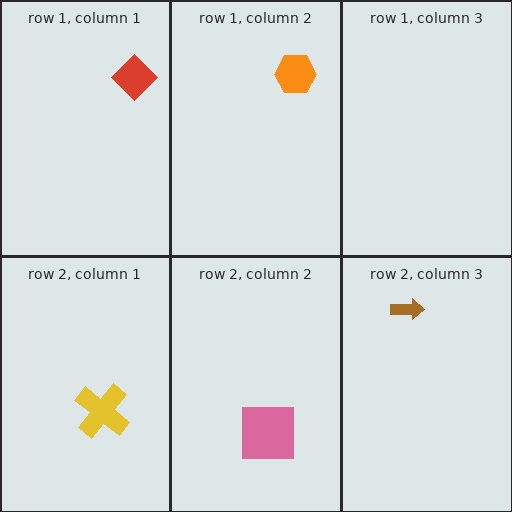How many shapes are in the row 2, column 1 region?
1.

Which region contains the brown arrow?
The row 2, column 3 region.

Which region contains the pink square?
The row 2, column 2 region.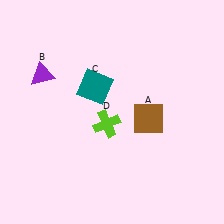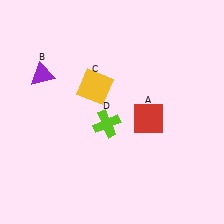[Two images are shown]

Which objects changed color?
A changed from brown to red. C changed from teal to yellow.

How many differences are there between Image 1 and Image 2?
There are 2 differences between the two images.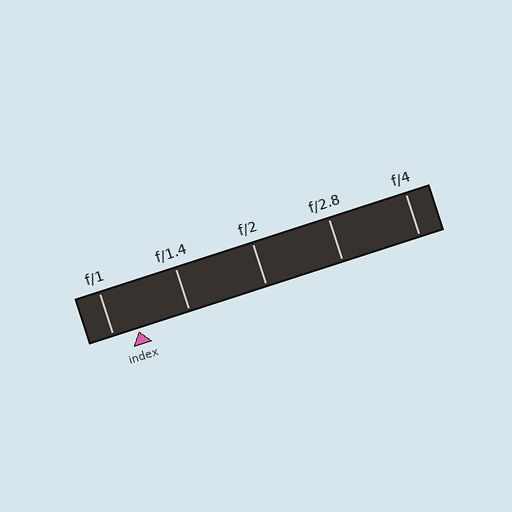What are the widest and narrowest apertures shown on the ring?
The widest aperture shown is f/1 and the narrowest is f/4.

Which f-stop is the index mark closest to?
The index mark is closest to f/1.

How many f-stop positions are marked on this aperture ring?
There are 5 f-stop positions marked.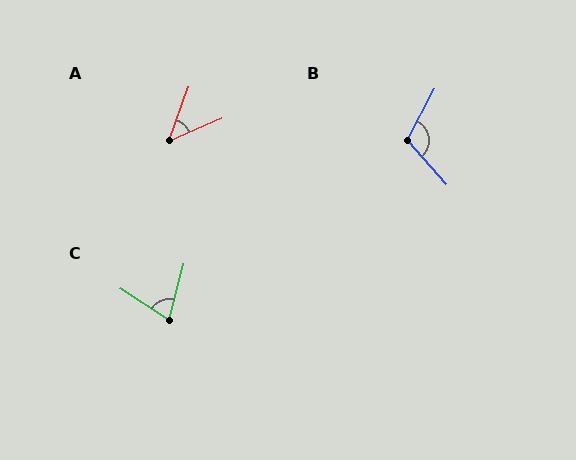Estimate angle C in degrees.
Approximately 71 degrees.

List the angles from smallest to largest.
A (47°), C (71°), B (111°).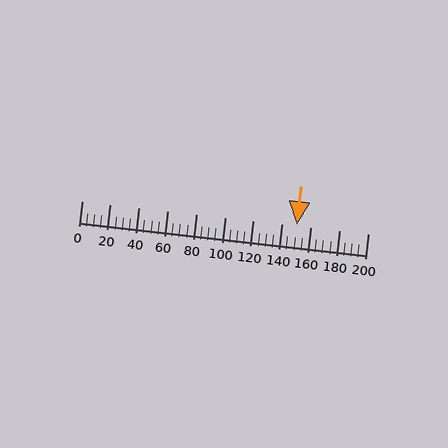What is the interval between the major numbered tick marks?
The major tick marks are spaced 20 units apart.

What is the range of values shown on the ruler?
The ruler shows values from 0 to 200.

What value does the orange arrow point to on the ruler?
The orange arrow points to approximately 150.